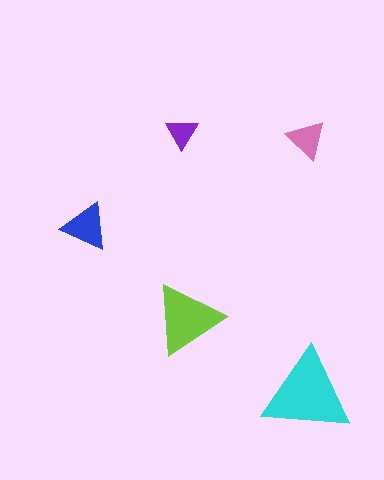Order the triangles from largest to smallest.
the cyan one, the lime one, the blue one, the pink one, the purple one.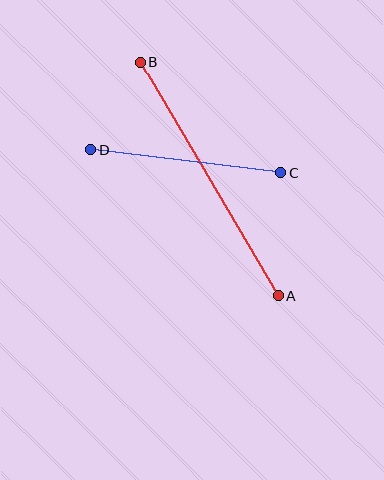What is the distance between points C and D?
The distance is approximately 191 pixels.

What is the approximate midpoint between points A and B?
The midpoint is at approximately (210, 179) pixels.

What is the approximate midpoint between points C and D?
The midpoint is at approximately (185, 161) pixels.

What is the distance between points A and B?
The distance is approximately 270 pixels.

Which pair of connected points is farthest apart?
Points A and B are farthest apart.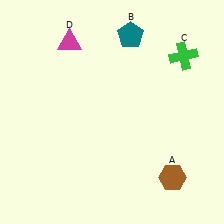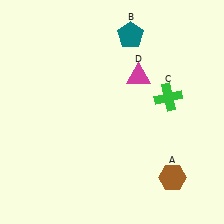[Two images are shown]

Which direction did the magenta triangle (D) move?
The magenta triangle (D) moved right.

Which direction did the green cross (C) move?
The green cross (C) moved down.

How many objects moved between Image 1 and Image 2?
2 objects moved between the two images.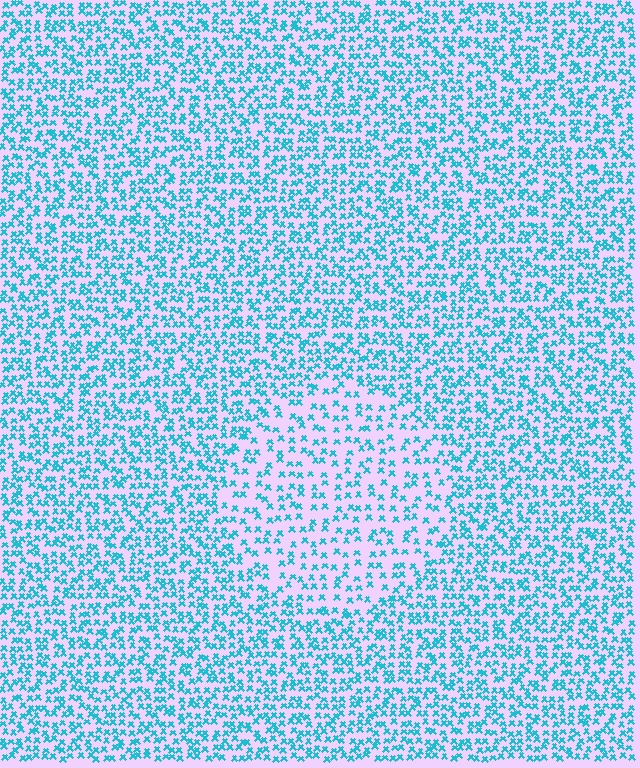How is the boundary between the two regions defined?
The boundary is defined by a change in element density (approximately 1.8x ratio). All elements are the same color, size, and shape.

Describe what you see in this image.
The image contains small cyan elements arranged at two different densities. A circle-shaped region is visible where the elements are less densely packed than the surrounding area.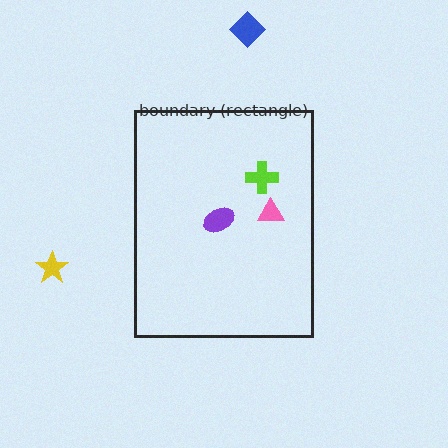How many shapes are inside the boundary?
3 inside, 2 outside.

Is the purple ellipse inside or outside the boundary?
Inside.